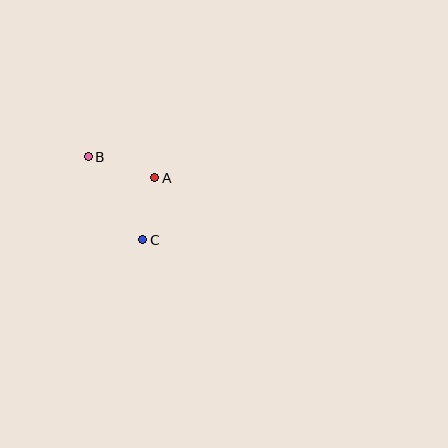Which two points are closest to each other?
Points A and C are closest to each other.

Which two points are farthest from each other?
Points B and C are farthest from each other.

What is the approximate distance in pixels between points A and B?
The distance between A and B is approximately 69 pixels.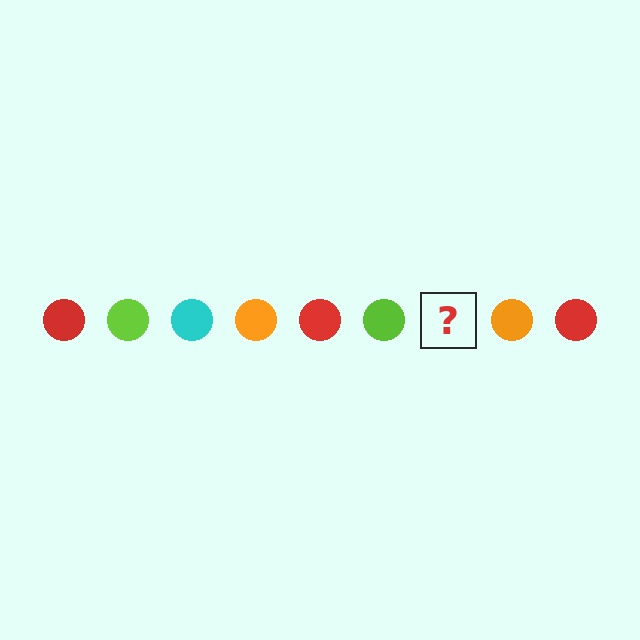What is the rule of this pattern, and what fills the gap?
The rule is that the pattern cycles through red, lime, cyan, orange circles. The gap should be filled with a cyan circle.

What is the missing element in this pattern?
The missing element is a cyan circle.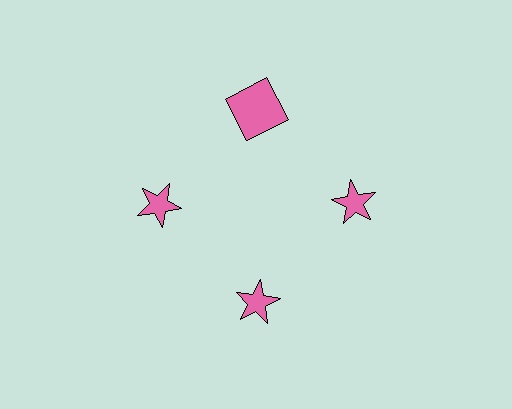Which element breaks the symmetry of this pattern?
The pink square at roughly the 12 o'clock position breaks the symmetry. All other shapes are pink stars.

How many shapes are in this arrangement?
There are 4 shapes arranged in a ring pattern.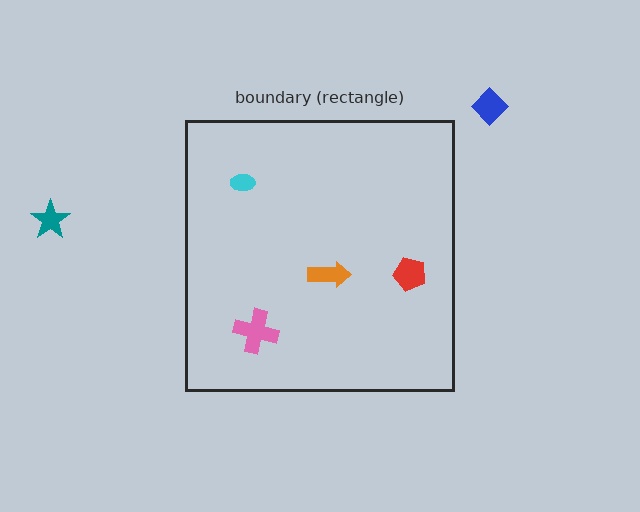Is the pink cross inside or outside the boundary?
Inside.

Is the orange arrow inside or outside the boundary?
Inside.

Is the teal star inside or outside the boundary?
Outside.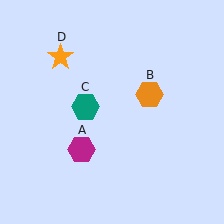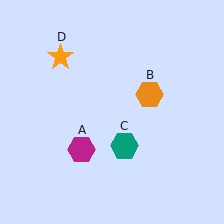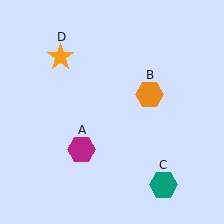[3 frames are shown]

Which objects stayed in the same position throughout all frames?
Magenta hexagon (object A) and orange hexagon (object B) and orange star (object D) remained stationary.